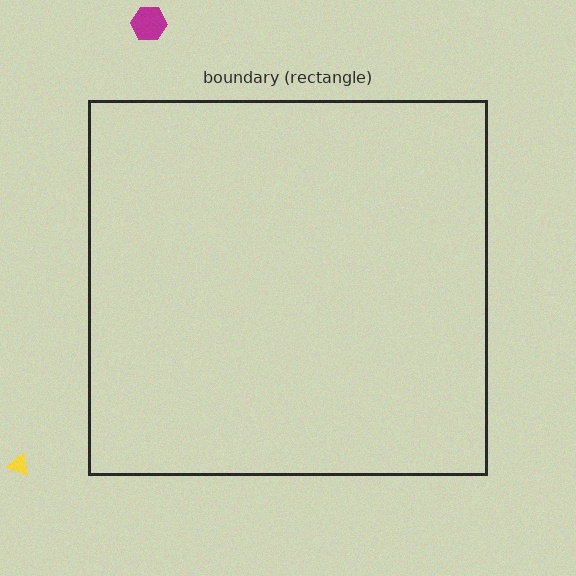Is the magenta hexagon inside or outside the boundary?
Outside.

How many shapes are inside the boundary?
0 inside, 2 outside.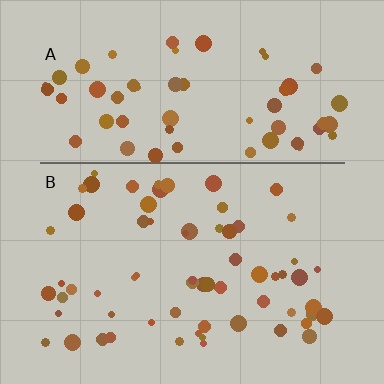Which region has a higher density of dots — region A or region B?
B (the bottom).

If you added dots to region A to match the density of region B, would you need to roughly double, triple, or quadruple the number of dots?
Approximately double.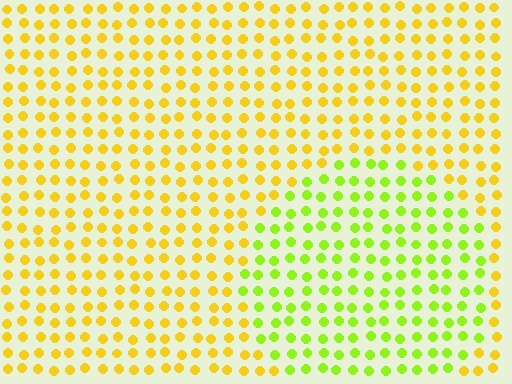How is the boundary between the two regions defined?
The boundary is defined purely by a slight shift in hue (about 39 degrees). Spacing, size, and orientation are identical on both sides.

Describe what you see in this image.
The image is filled with small yellow elements in a uniform arrangement. A circle-shaped region is visible where the elements are tinted to a slightly different hue, forming a subtle color boundary.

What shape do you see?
I see a circle.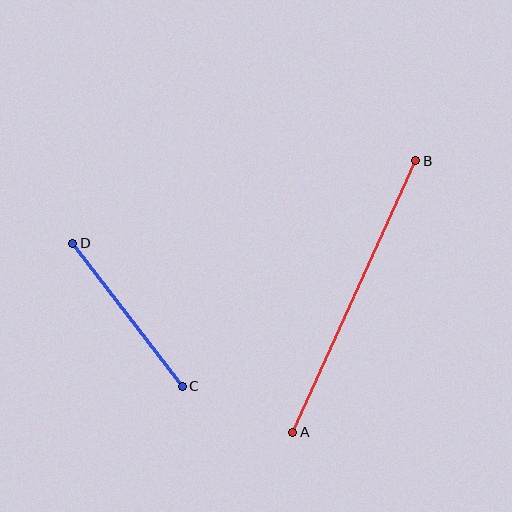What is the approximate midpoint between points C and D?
The midpoint is at approximately (128, 315) pixels.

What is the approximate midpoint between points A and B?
The midpoint is at approximately (354, 296) pixels.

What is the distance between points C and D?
The distance is approximately 180 pixels.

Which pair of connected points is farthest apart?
Points A and B are farthest apart.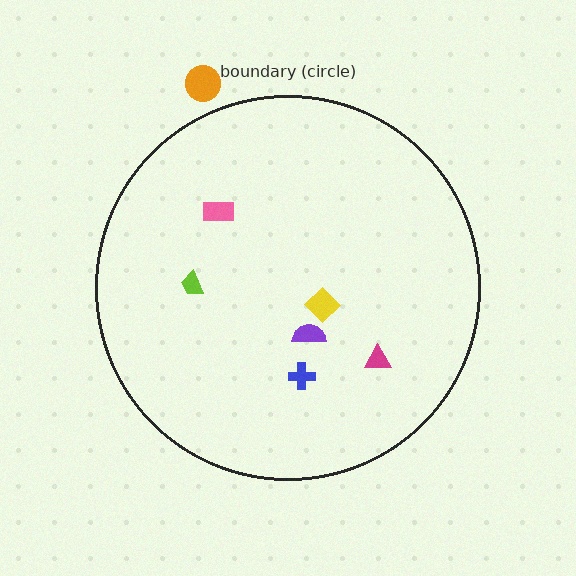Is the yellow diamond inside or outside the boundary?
Inside.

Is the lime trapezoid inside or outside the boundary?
Inside.